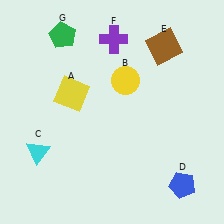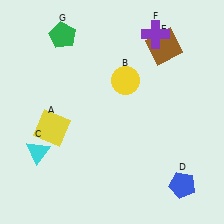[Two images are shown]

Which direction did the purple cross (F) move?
The purple cross (F) moved right.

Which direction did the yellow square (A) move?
The yellow square (A) moved down.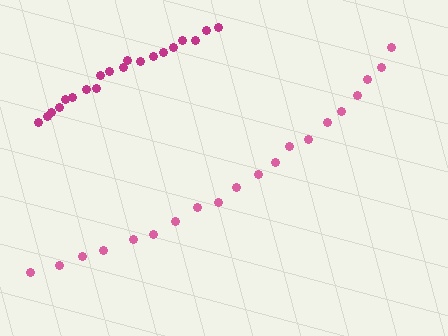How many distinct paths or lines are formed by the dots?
There are 2 distinct paths.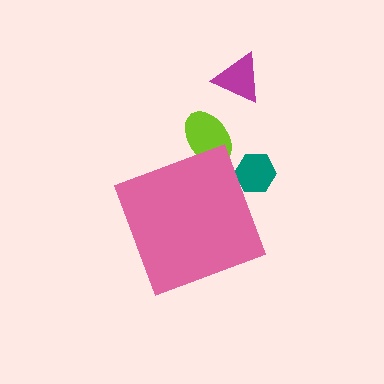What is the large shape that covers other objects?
A pink diamond.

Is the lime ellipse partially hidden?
Yes, the lime ellipse is partially hidden behind the pink diamond.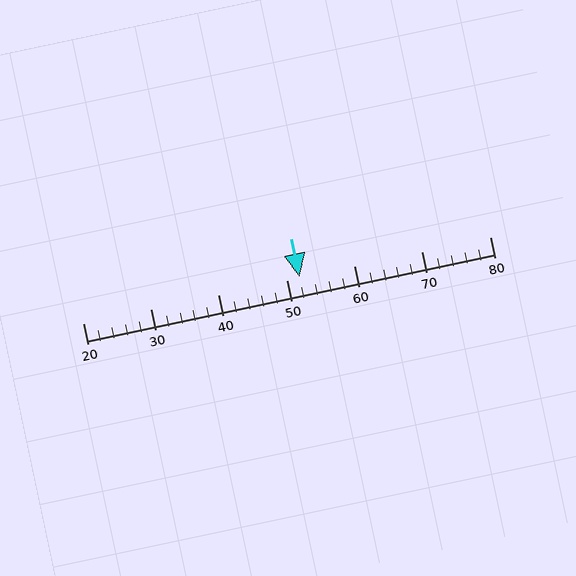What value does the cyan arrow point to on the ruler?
The cyan arrow points to approximately 52.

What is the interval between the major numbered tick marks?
The major tick marks are spaced 10 units apart.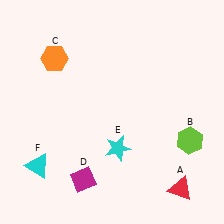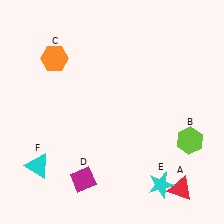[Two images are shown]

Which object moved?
The cyan star (E) moved right.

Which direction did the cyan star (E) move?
The cyan star (E) moved right.